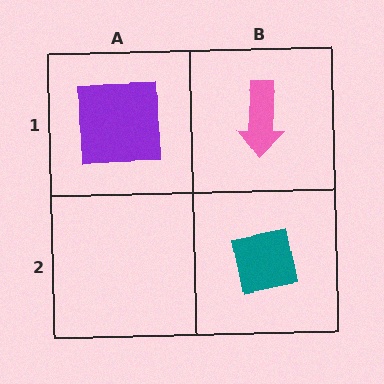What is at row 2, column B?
A teal square.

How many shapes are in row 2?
1 shape.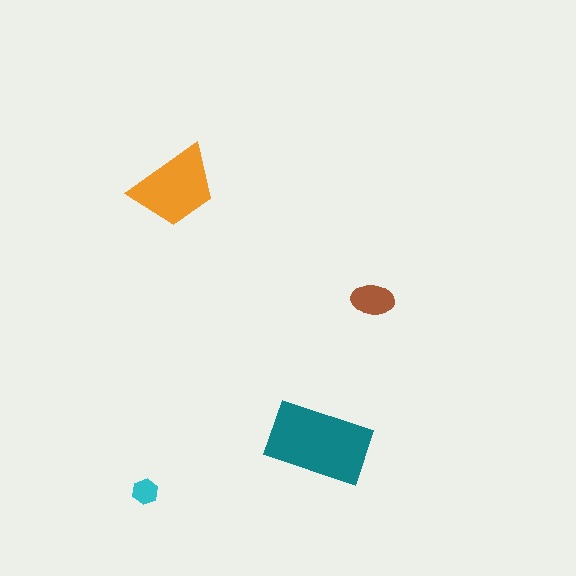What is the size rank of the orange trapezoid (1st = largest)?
2nd.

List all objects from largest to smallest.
The teal rectangle, the orange trapezoid, the brown ellipse, the cyan hexagon.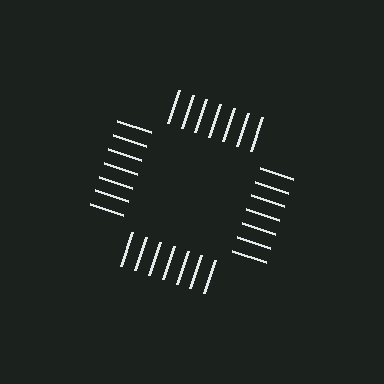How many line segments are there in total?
28 — 7 along each of the 4 edges.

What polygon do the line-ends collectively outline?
An illusory square — the line segments terminate on its edges but no continuous stroke is drawn.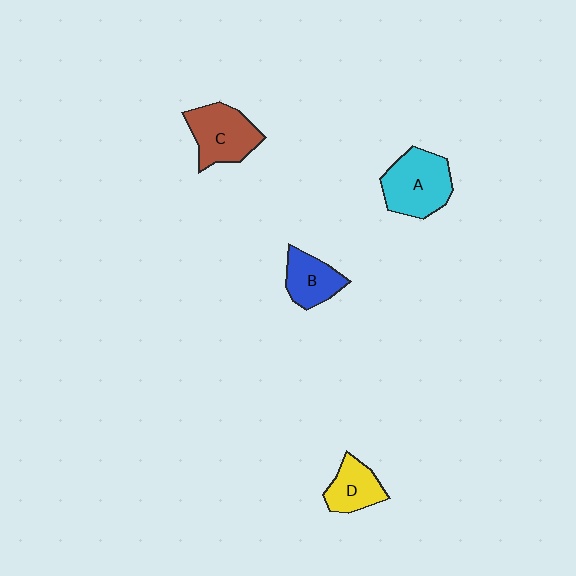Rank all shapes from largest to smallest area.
From largest to smallest: A (cyan), C (brown), B (blue), D (yellow).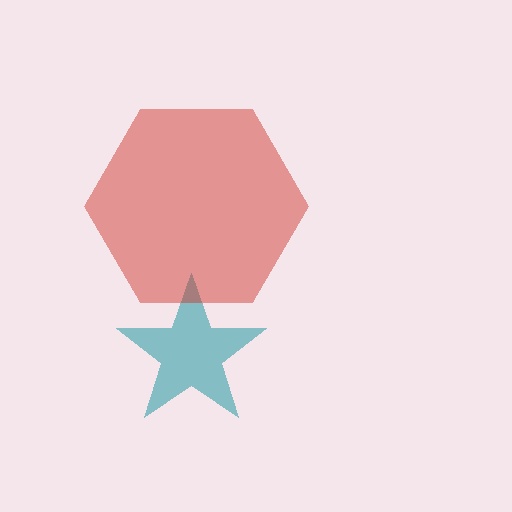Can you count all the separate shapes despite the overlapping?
Yes, there are 2 separate shapes.